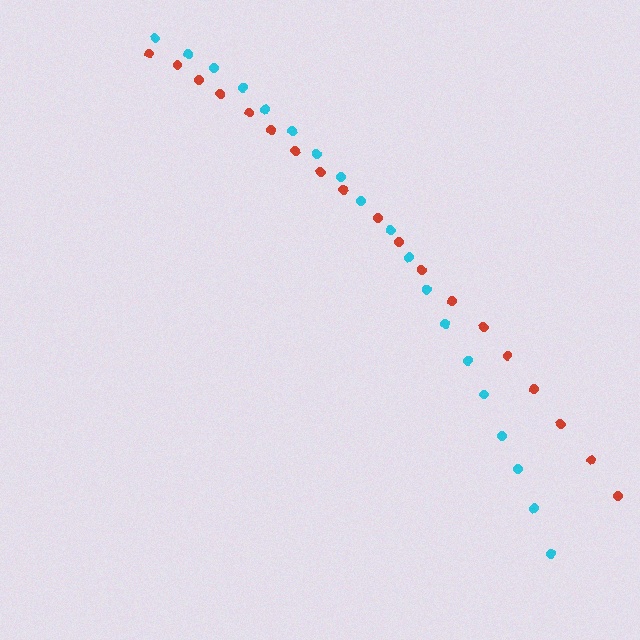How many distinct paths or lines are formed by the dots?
There are 2 distinct paths.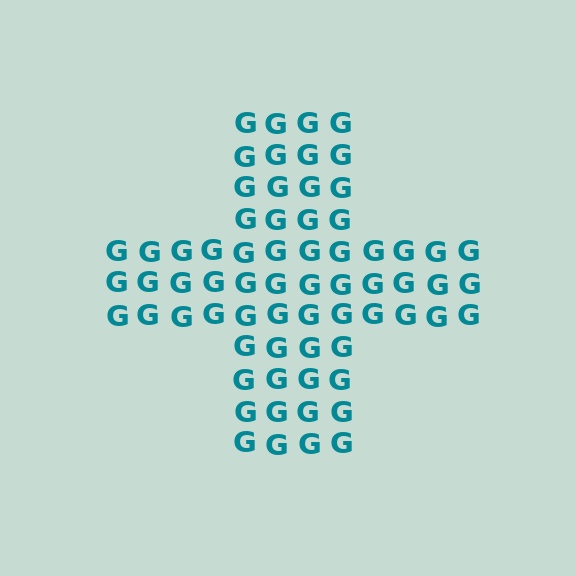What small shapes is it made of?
It is made of small letter G's.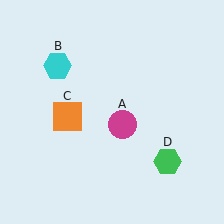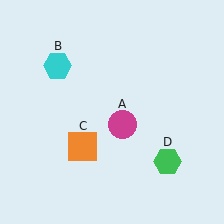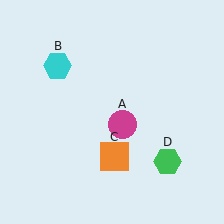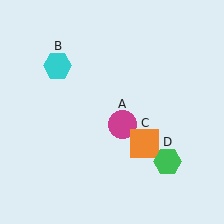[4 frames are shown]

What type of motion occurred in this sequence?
The orange square (object C) rotated counterclockwise around the center of the scene.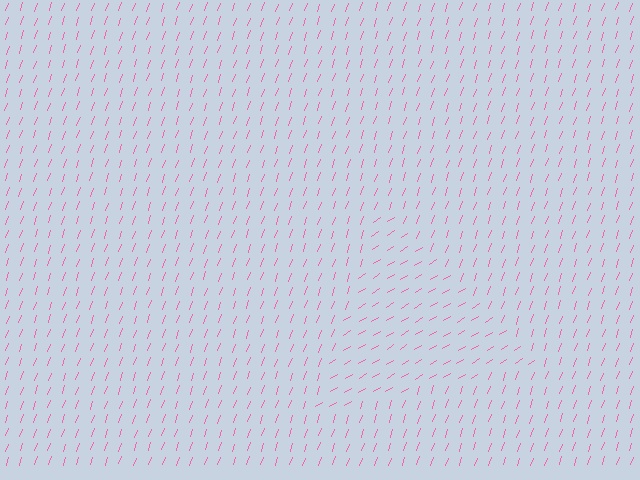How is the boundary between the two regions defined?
The boundary is defined purely by a change in line orientation (approximately 39 degrees difference). All lines are the same color and thickness.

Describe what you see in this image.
The image is filled with small pink line segments. A triangle region in the image has lines oriented differently from the surrounding lines, creating a visible texture boundary.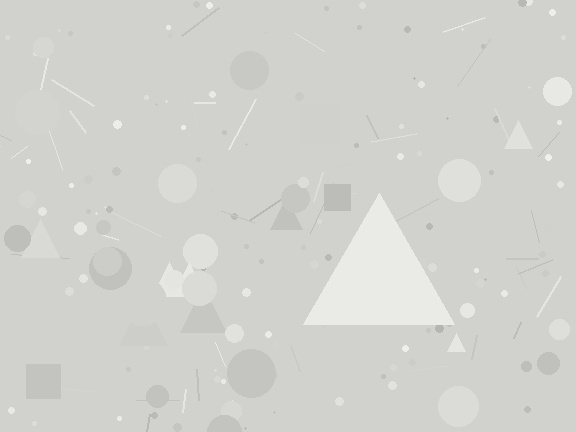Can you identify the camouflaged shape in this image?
The camouflaged shape is a triangle.